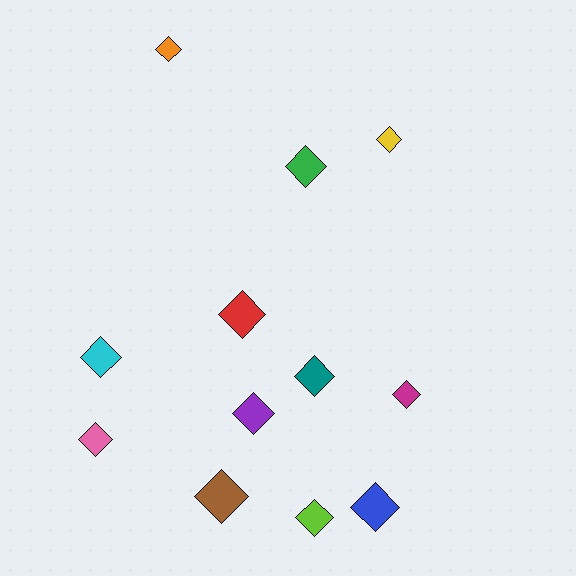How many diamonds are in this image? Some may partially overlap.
There are 12 diamonds.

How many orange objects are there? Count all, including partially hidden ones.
There is 1 orange object.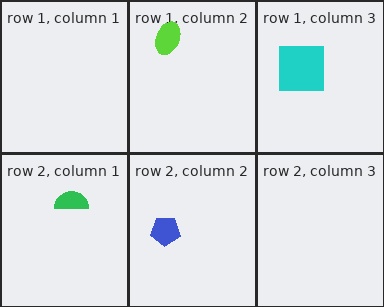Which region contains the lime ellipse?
The row 1, column 2 region.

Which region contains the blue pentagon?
The row 2, column 2 region.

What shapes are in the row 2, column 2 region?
The blue pentagon.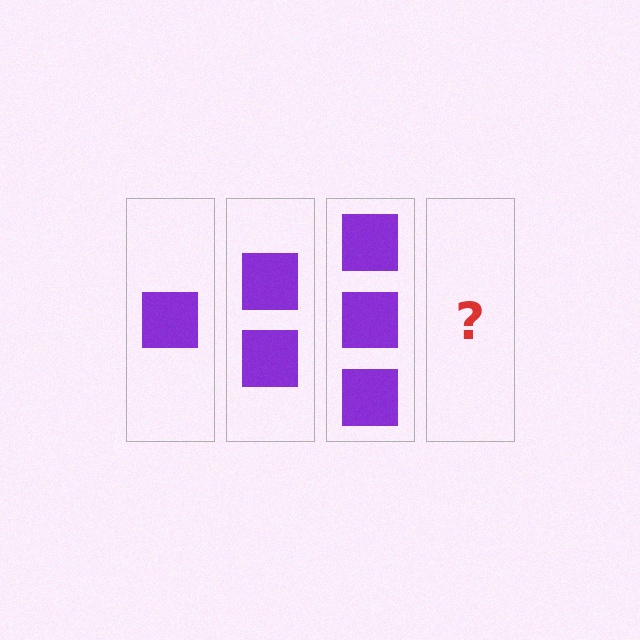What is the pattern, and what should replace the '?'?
The pattern is that each step adds one more square. The '?' should be 4 squares.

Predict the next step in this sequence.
The next step is 4 squares.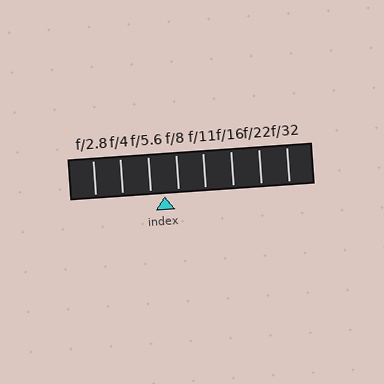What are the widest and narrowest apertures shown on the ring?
The widest aperture shown is f/2.8 and the narrowest is f/32.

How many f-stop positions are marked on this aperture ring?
There are 8 f-stop positions marked.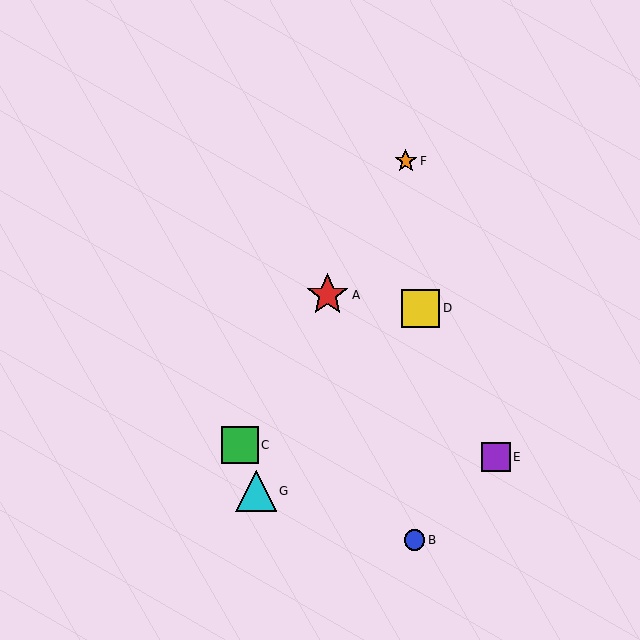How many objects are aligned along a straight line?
3 objects (A, C, F) are aligned along a straight line.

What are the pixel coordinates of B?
Object B is at (415, 540).